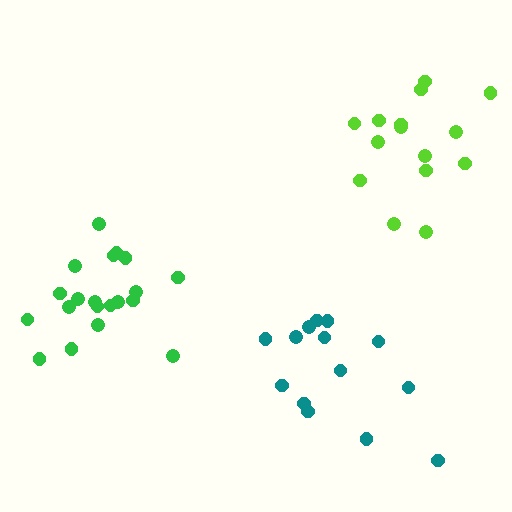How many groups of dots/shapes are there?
There are 3 groups.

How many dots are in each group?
Group 1: 15 dots, Group 2: 14 dots, Group 3: 20 dots (49 total).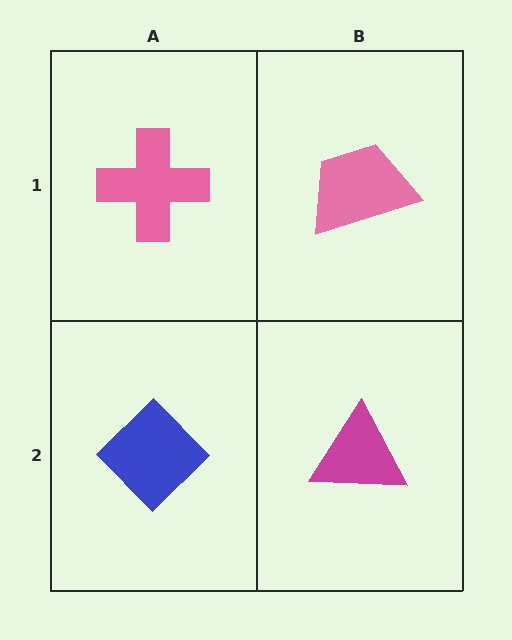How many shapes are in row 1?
2 shapes.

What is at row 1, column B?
A pink trapezoid.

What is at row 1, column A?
A pink cross.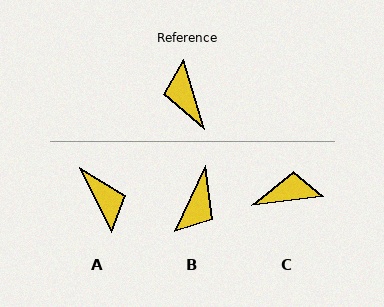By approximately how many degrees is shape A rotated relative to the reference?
Approximately 171 degrees clockwise.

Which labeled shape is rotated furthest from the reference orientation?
A, about 171 degrees away.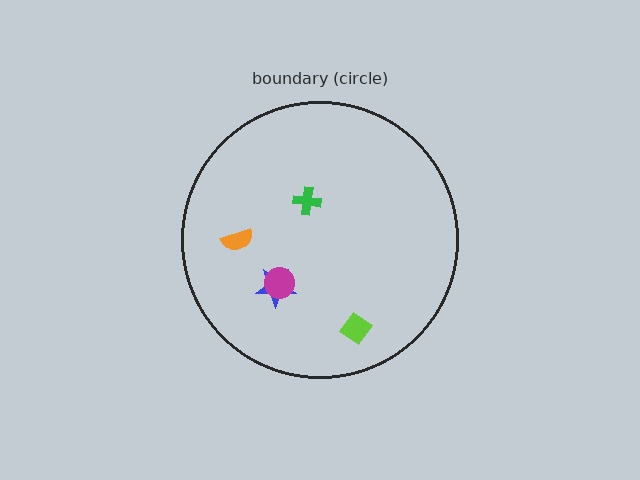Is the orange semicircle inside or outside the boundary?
Inside.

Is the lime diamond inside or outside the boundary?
Inside.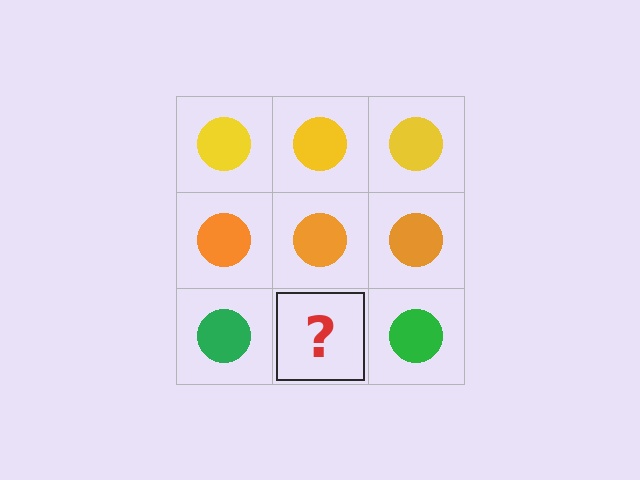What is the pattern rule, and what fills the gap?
The rule is that each row has a consistent color. The gap should be filled with a green circle.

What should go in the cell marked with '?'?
The missing cell should contain a green circle.